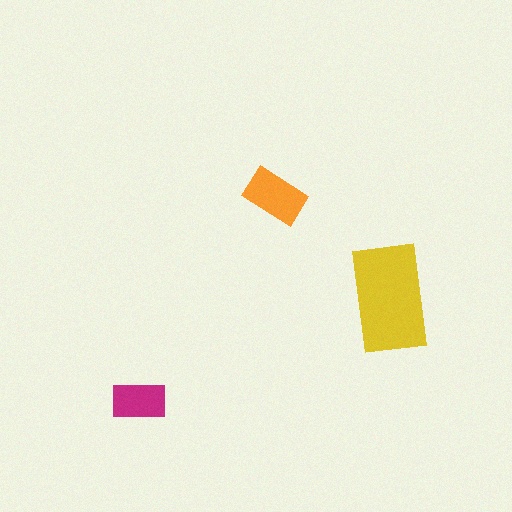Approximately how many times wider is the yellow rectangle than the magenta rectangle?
About 2 times wider.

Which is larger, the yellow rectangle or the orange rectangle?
The yellow one.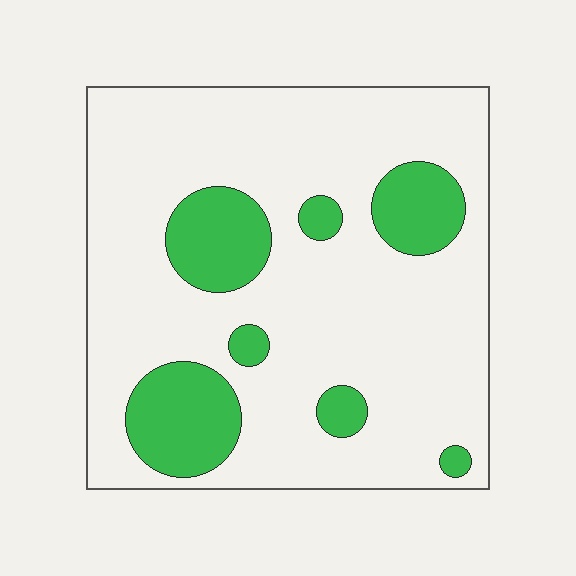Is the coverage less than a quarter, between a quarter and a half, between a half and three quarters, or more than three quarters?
Less than a quarter.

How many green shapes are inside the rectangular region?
7.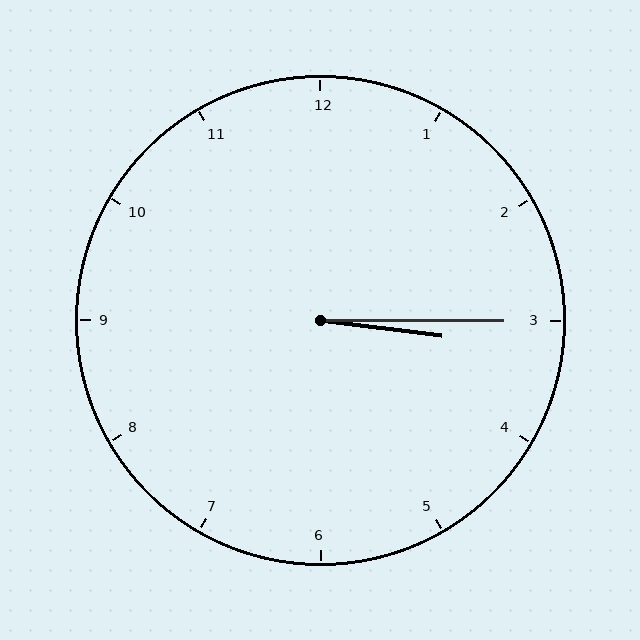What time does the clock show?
3:15.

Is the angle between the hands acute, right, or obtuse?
It is acute.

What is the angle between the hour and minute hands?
Approximately 8 degrees.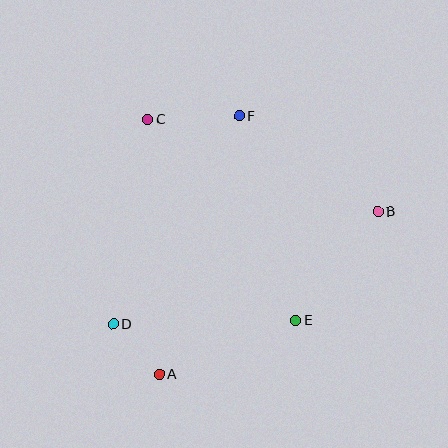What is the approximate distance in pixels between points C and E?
The distance between C and E is approximately 250 pixels.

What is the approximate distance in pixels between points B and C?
The distance between B and C is approximately 248 pixels.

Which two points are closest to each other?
Points A and D are closest to each other.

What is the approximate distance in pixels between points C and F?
The distance between C and F is approximately 91 pixels.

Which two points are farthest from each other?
Points B and D are farthest from each other.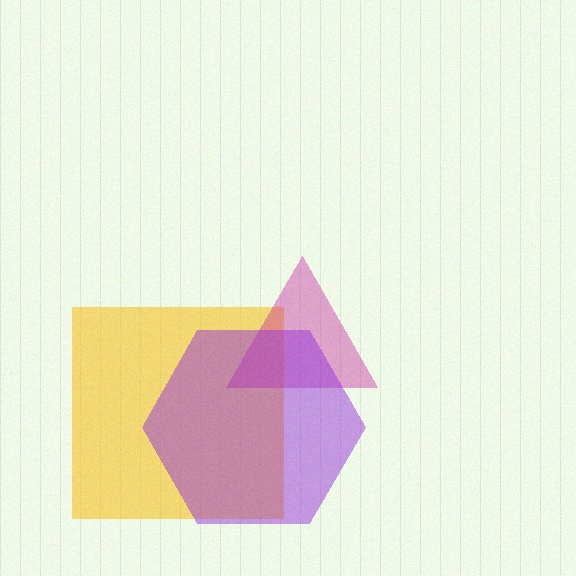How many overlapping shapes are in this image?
There are 3 overlapping shapes in the image.